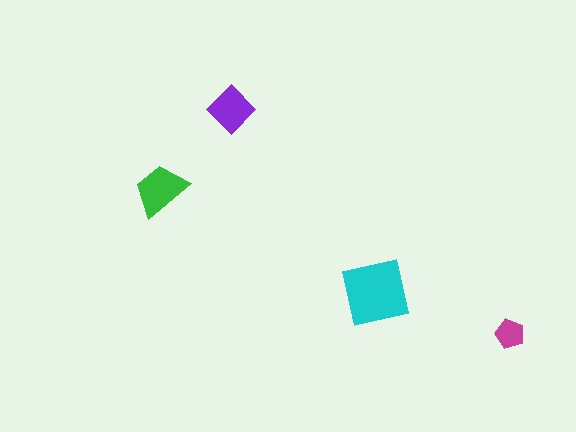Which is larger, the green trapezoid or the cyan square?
The cyan square.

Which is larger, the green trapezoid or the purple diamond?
The green trapezoid.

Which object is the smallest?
The magenta pentagon.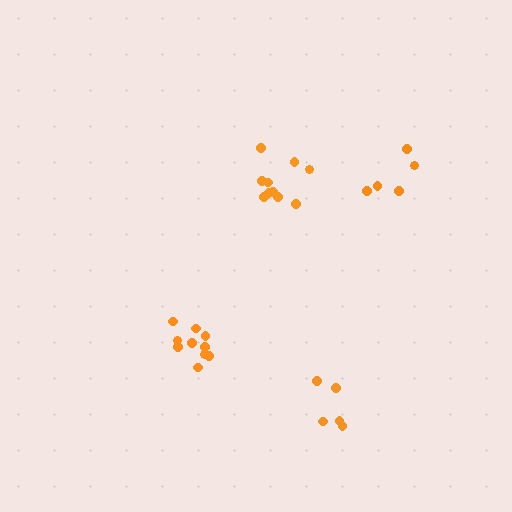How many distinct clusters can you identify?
There are 4 distinct clusters.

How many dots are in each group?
Group 1: 10 dots, Group 2: 5 dots, Group 3: 10 dots, Group 4: 5 dots (30 total).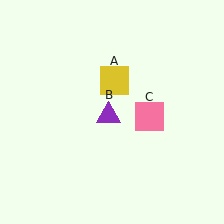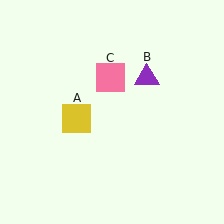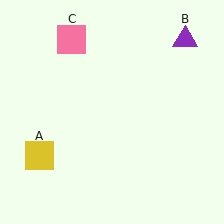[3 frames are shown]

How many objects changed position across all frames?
3 objects changed position: yellow square (object A), purple triangle (object B), pink square (object C).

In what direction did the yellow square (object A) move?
The yellow square (object A) moved down and to the left.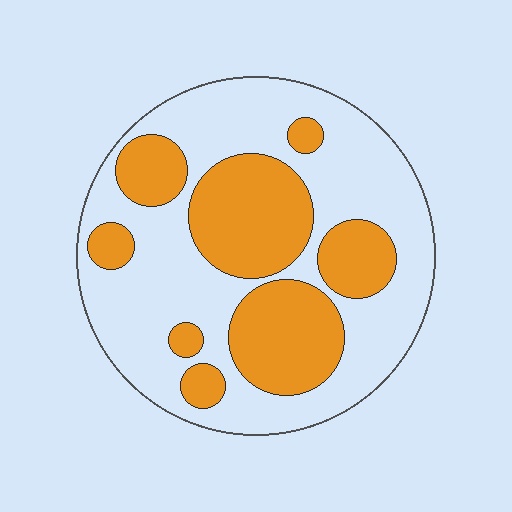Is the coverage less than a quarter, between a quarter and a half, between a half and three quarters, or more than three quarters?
Between a quarter and a half.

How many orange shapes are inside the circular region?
8.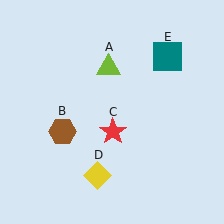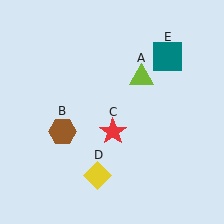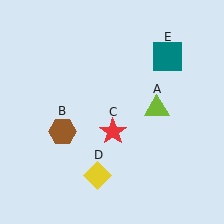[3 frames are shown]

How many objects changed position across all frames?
1 object changed position: lime triangle (object A).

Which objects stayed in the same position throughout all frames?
Brown hexagon (object B) and red star (object C) and yellow diamond (object D) and teal square (object E) remained stationary.